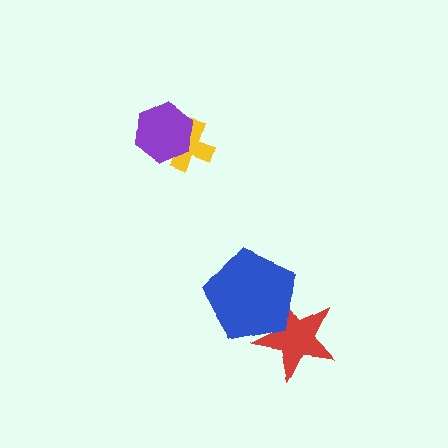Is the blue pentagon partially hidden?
No, no other shape covers it.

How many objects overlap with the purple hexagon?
1 object overlaps with the purple hexagon.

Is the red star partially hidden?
Yes, it is partially covered by another shape.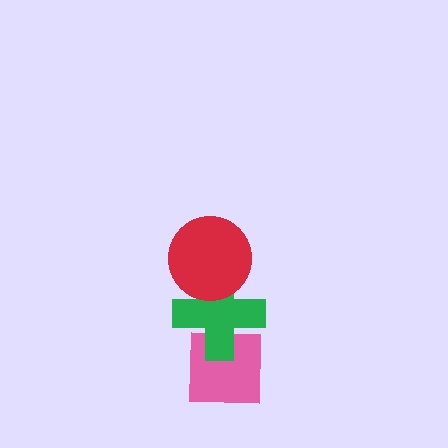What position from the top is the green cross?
The green cross is 2nd from the top.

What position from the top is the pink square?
The pink square is 3rd from the top.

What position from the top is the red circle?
The red circle is 1st from the top.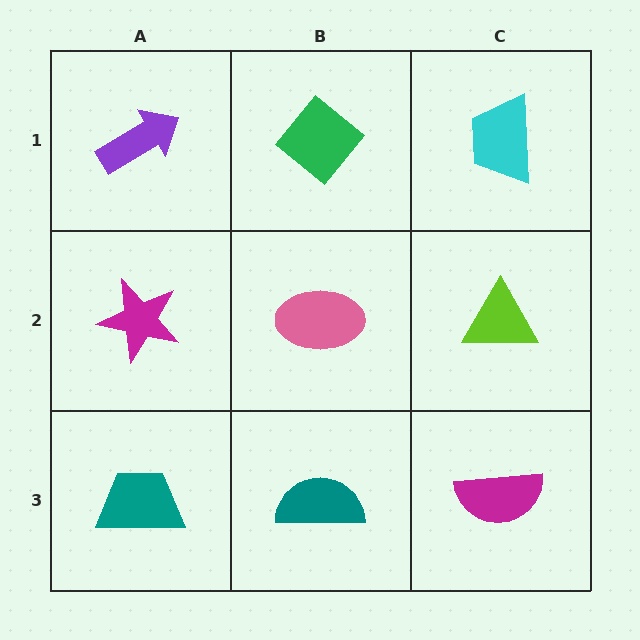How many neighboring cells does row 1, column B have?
3.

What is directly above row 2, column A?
A purple arrow.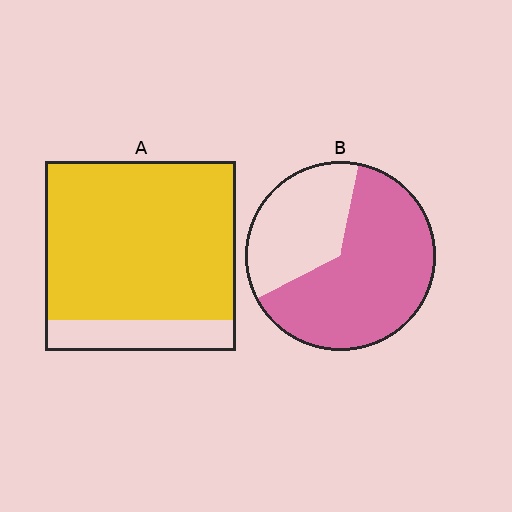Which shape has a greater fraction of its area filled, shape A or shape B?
Shape A.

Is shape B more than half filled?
Yes.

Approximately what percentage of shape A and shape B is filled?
A is approximately 85% and B is approximately 65%.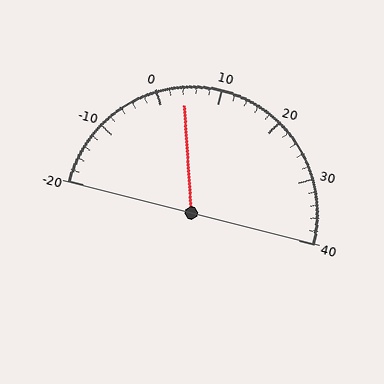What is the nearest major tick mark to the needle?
The nearest major tick mark is 0.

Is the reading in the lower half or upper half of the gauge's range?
The reading is in the lower half of the range (-20 to 40).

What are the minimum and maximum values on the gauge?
The gauge ranges from -20 to 40.